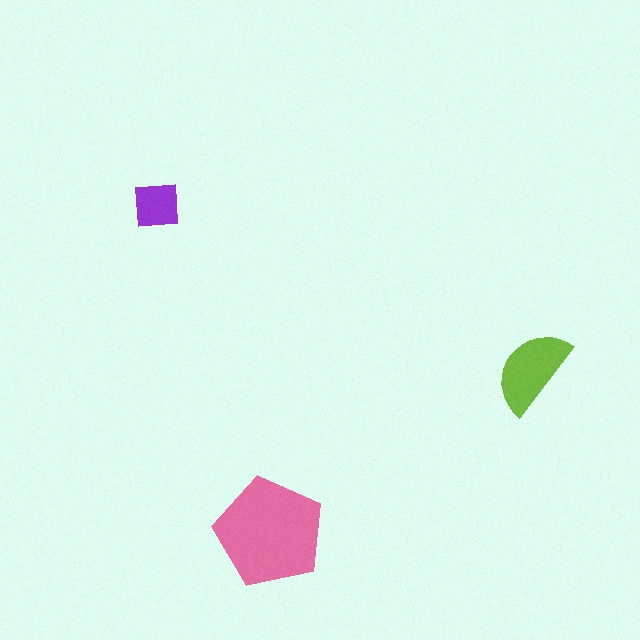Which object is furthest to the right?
The lime semicircle is rightmost.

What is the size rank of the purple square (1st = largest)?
3rd.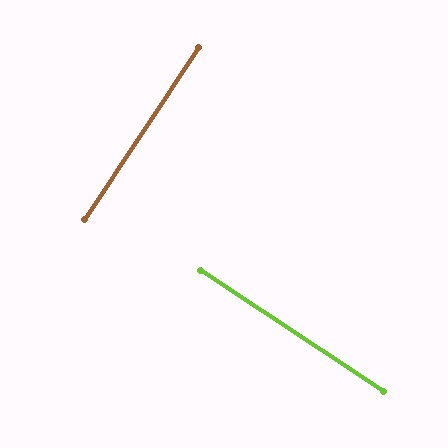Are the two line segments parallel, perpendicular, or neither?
Perpendicular — they meet at approximately 90°.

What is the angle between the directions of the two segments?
Approximately 90 degrees.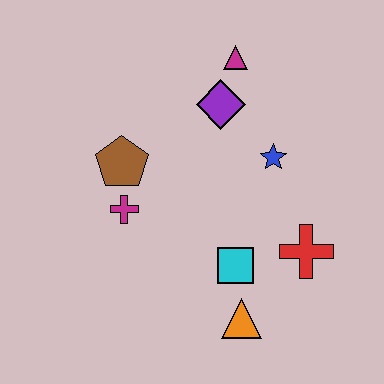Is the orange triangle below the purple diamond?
Yes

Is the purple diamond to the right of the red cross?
No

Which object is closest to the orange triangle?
The cyan square is closest to the orange triangle.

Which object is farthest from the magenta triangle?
The orange triangle is farthest from the magenta triangle.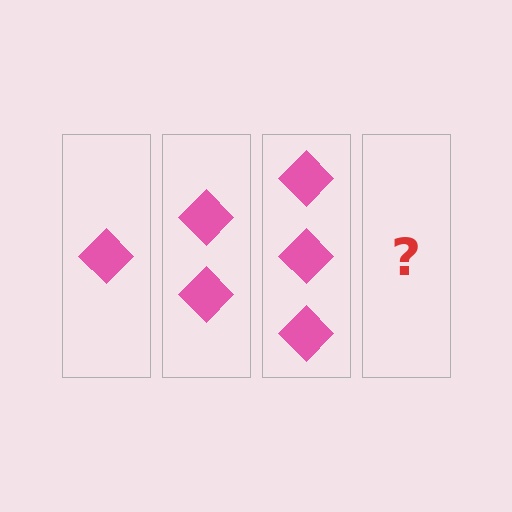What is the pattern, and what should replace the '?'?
The pattern is that each step adds one more diamond. The '?' should be 4 diamonds.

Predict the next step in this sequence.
The next step is 4 diamonds.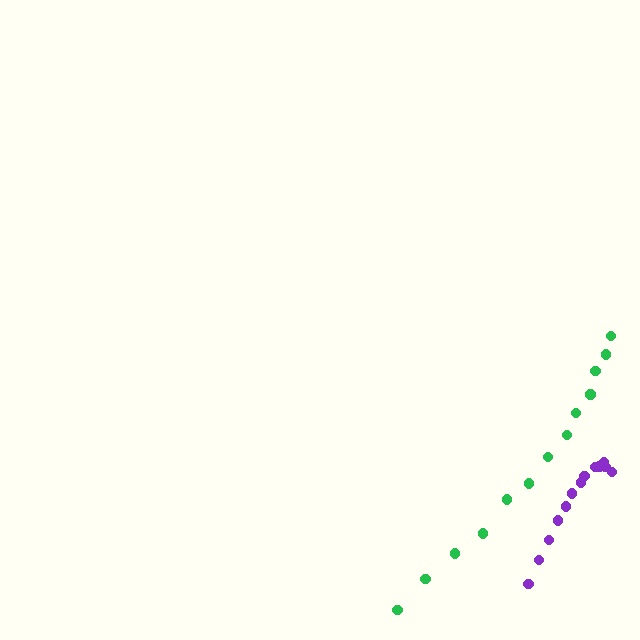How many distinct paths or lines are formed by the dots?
There are 2 distinct paths.